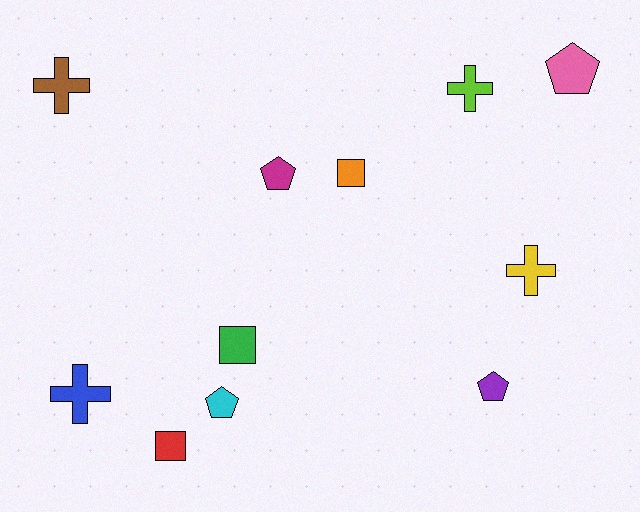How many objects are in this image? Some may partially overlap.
There are 11 objects.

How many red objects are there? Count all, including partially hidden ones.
There is 1 red object.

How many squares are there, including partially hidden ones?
There are 3 squares.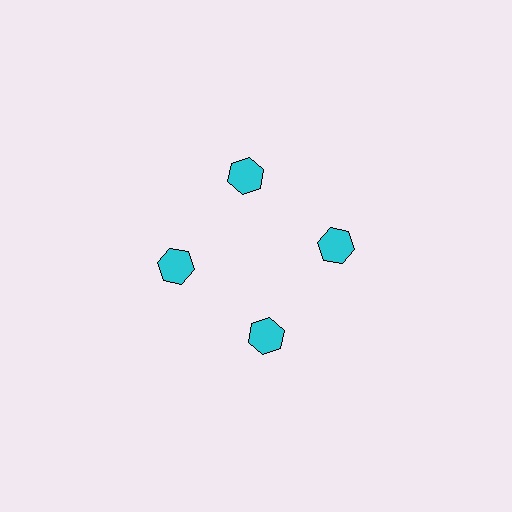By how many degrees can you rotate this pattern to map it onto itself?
The pattern maps onto itself every 90 degrees of rotation.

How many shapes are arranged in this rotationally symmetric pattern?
There are 4 shapes, arranged in 4 groups of 1.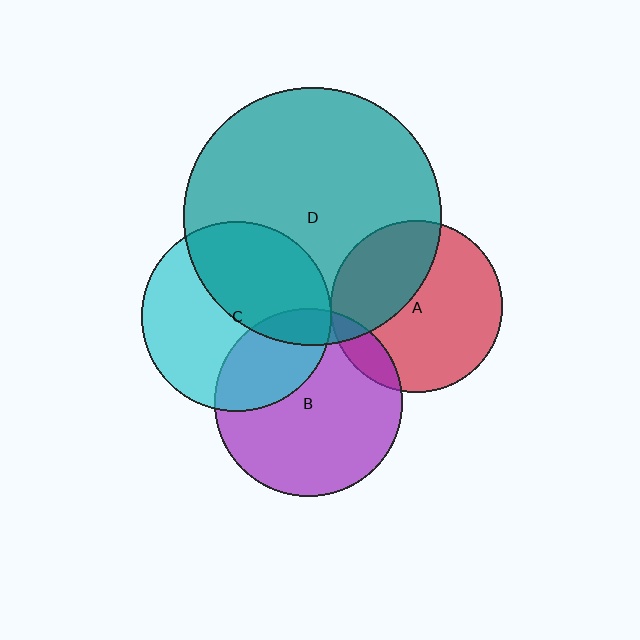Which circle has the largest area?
Circle D (teal).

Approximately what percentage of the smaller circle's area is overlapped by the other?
Approximately 5%.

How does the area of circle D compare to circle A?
Approximately 2.2 times.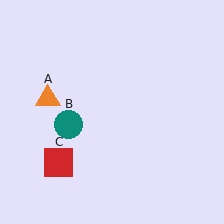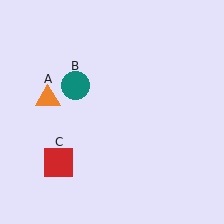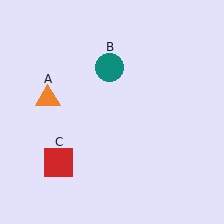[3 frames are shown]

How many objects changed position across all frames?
1 object changed position: teal circle (object B).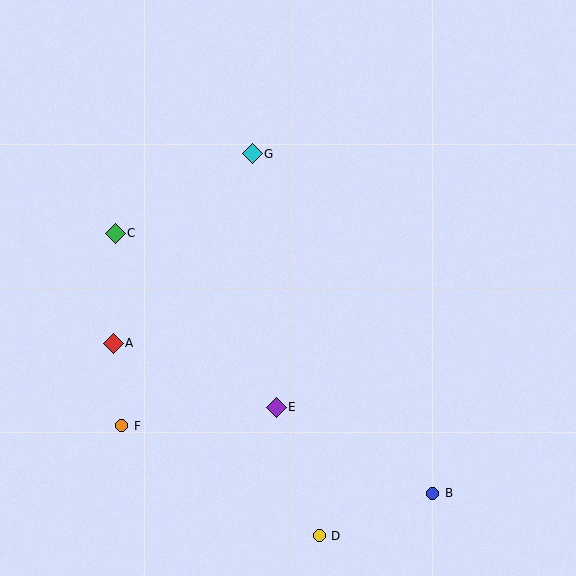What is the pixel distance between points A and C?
The distance between A and C is 110 pixels.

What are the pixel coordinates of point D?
Point D is at (319, 536).